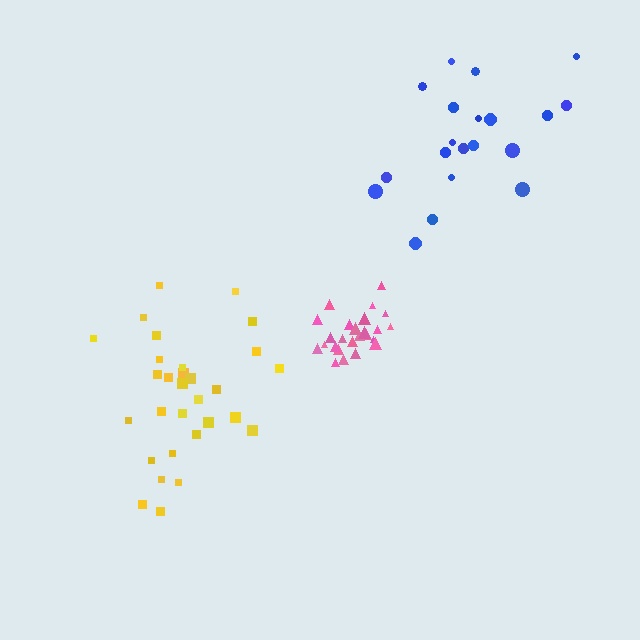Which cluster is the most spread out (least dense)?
Blue.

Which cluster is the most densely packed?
Pink.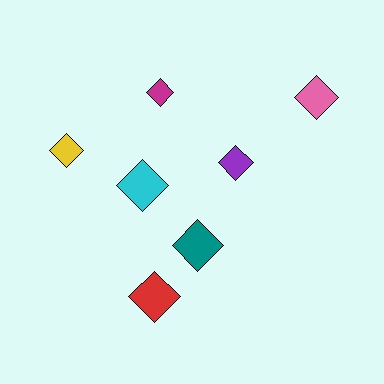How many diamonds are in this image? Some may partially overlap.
There are 7 diamonds.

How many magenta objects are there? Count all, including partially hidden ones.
There is 1 magenta object.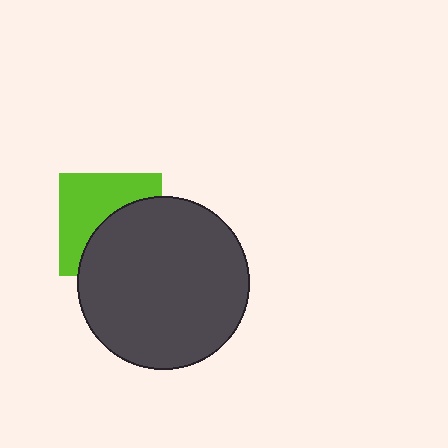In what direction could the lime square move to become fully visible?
The lime square could move toward the upper-left. That would shift it out from behind the dark gray circle entirely.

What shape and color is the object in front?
The object in front is a dark gray circle.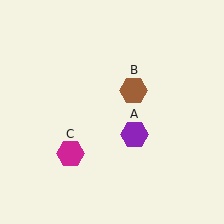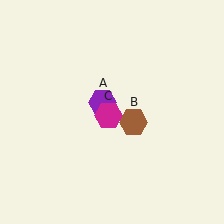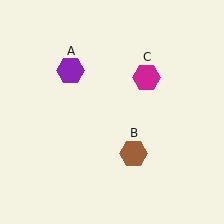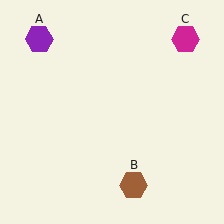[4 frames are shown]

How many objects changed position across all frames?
3 objects changed position: purple hexagon (object A), brown hexagon (object B), magenta hexagon (object C).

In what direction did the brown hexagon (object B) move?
The brown hexagon (object B) moved down.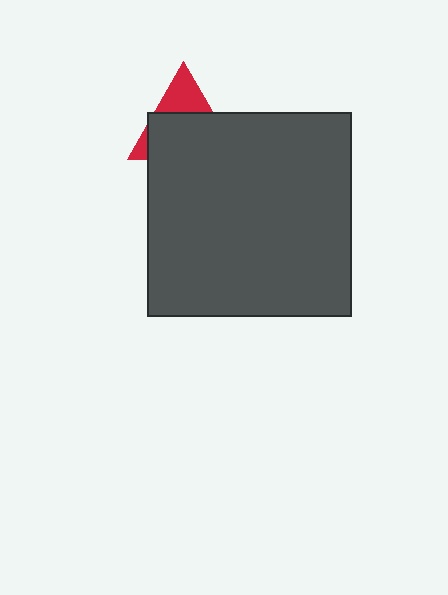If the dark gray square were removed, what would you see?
You would see the complete red triangle.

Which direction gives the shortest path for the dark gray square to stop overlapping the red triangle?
Moving down gives the shortest separation.